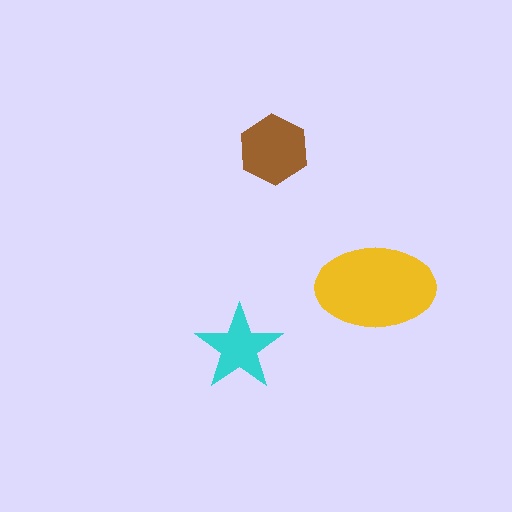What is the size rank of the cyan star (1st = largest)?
3rd.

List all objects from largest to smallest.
The yellow ellipse, the brown hexagon, the cyan star.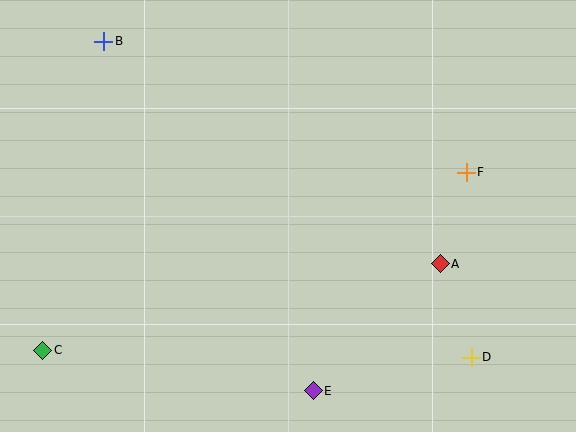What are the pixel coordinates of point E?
Point E is at (313, 391).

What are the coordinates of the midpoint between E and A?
The midpoint between E and A is at (377, 327).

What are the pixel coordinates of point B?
Point B is at (104, 41).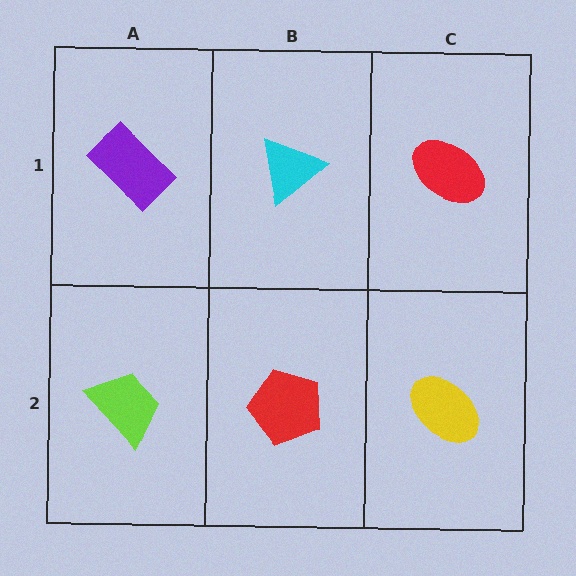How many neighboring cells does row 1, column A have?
2.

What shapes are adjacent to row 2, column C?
A red ellipse (row 1, column C), a red pentagon (row 2, column B).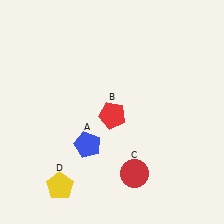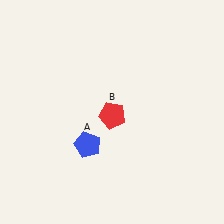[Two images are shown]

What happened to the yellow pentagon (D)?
The yellow pentagon (D) was removed in Image 2. It was in the bottom-left area of Image 1.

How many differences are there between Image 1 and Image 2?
There are 2 differences between the two images.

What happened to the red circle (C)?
The red circle (C) was removed in Image 2. It was in the bottom-right area of Image 1.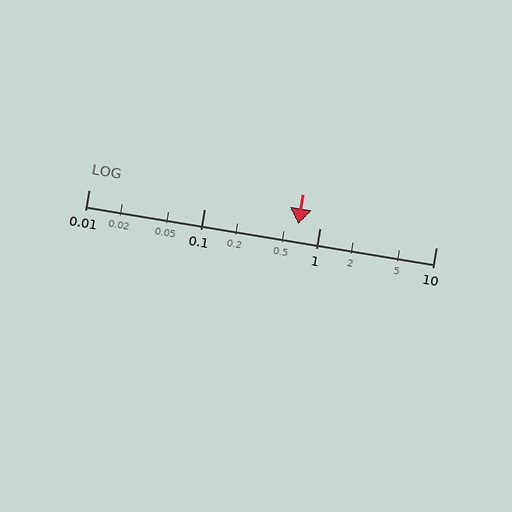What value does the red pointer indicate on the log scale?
The pointer indicates approximately 0.65.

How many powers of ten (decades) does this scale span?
The scale spans 3 decades, from 0.01 to 10.